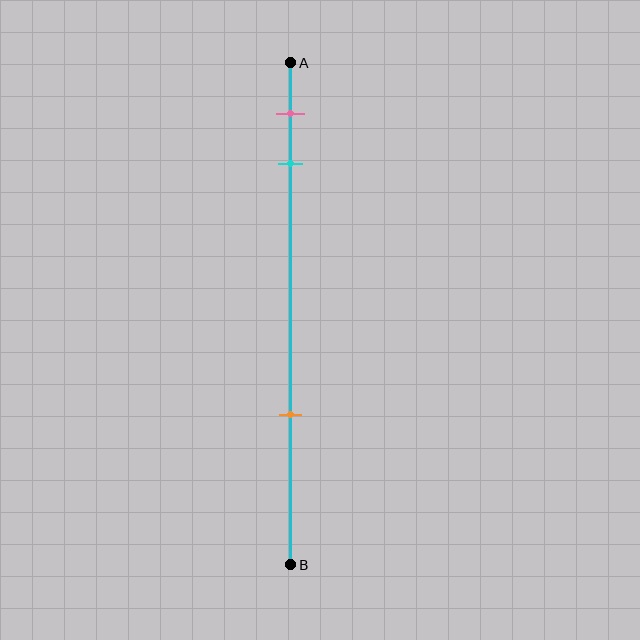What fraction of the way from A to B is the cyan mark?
The cyan mark is approximately 20% (0.2) of the way from A to B.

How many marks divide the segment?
There are 3 marks dividing the segment.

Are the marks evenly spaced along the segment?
No, the marks are not evenly spaced.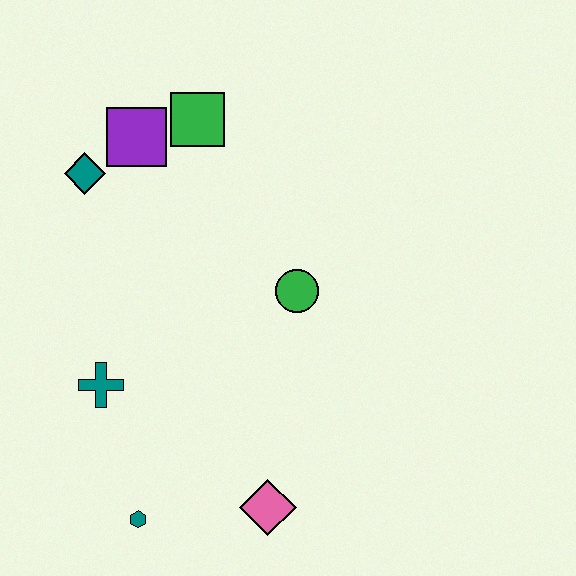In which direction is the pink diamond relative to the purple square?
The pink diamond is below the purple square.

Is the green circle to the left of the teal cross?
No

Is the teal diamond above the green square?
No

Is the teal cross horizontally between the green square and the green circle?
No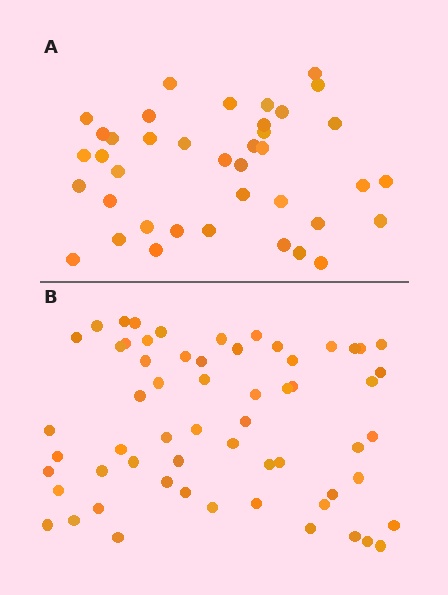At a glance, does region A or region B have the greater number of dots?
Region B (the bottom region) has more dots.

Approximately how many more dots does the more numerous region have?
Region B has approximately 20 more dots than region A.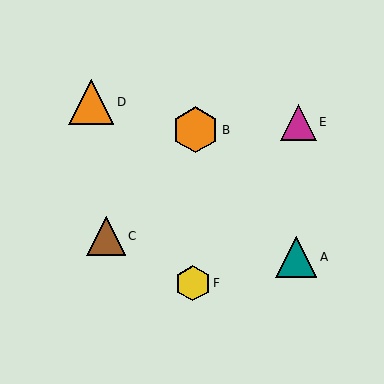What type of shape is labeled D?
Shape D is an orange triangle.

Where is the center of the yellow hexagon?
The center of the yellow hexagon is at (193, 283).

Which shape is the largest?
The orange hexagon (labeled B) is the largest.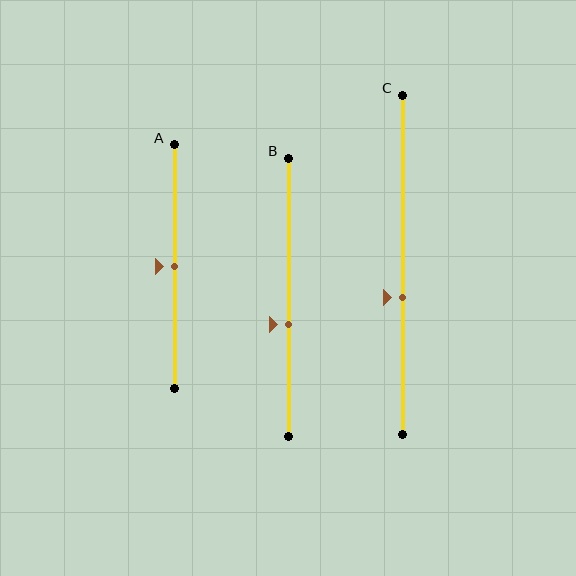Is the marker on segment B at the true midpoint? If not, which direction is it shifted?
No, the marker on segment B is shifted downward by about 10% of the segment length.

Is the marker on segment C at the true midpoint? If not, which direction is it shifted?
No, the marker on segment C is shifted downward by about 10% of the segment length.